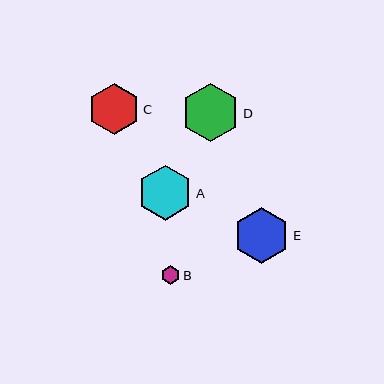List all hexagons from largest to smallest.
From largest to smallest: D, E, A, C, B.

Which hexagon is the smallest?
Hexagon B is the smallest with a size of approximately 19 pixels.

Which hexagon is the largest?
Hexagon D is the largest with a size of approximately 58 pixels.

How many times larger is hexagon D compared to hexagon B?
Hexagon D is approximately 3.1 times the size of hexagon B.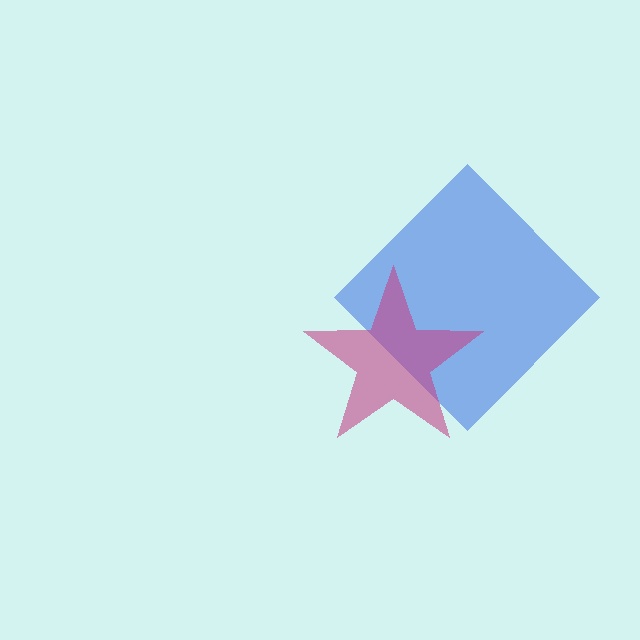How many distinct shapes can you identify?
There are 2 distinct shapes: a blue diamond, a magenta star.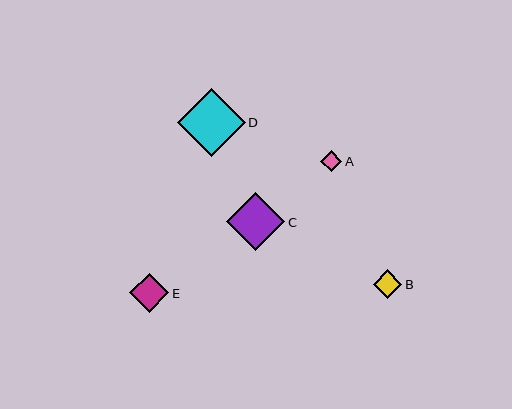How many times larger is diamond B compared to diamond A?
Diamond B is approximately 1.4 times the size of diamond A.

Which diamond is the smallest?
Diamond A is the smallest with a size of approximately 21 pixels.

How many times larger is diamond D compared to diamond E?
Diamond D is approximately 1.7 times the size of diamond E.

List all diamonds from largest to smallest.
From largest to smallest: D, C, E, B, A.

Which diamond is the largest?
Diamond D is the largest with a size of approximately 67 pixels.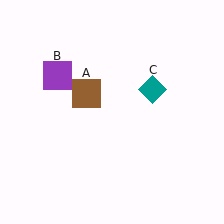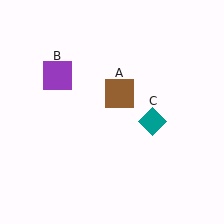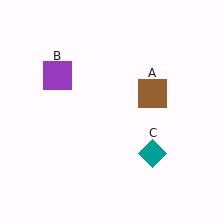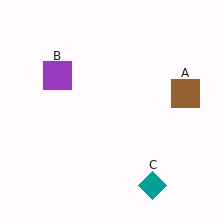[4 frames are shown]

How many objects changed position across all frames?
2 objects changed position: brown square (object A), teal diamond (object C).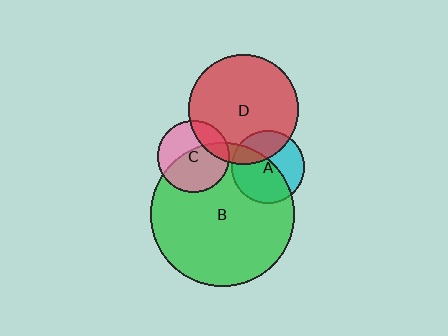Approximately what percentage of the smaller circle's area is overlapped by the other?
Approximately 60%.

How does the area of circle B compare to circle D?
Approximately 1.7 times.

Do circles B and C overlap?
Yes.